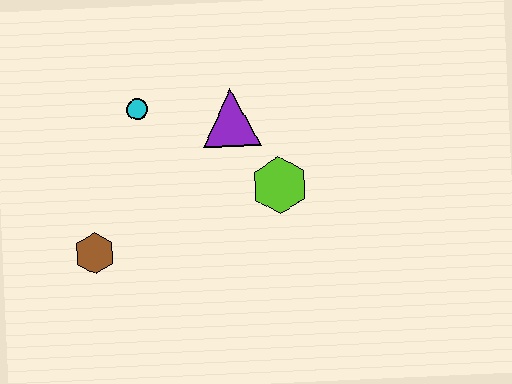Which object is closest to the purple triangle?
The lime hexagon is closest to the purple triangle.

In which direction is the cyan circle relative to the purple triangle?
The cyan circle is to the left of the purple triangle.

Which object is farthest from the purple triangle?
The brown hexagon is farthest from the purple triangle.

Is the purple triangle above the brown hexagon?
Yes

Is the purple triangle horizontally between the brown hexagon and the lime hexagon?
Yes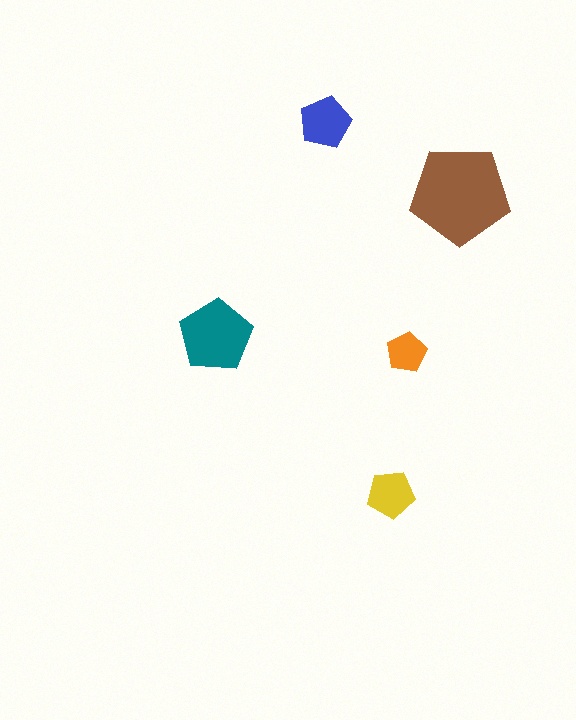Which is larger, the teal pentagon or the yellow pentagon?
The teal one.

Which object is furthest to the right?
The brown pentagon is rightmost.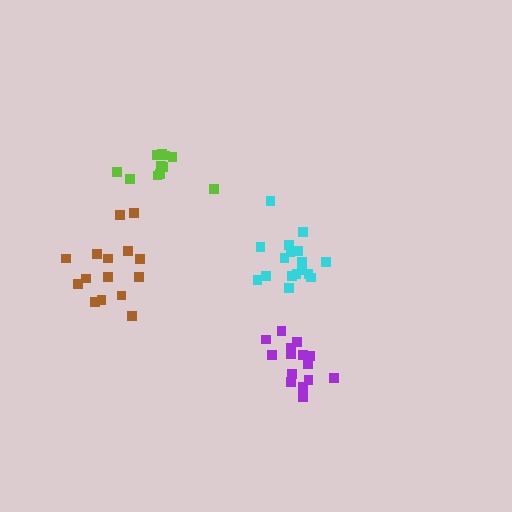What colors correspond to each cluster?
The clusters are colored: cyan, lime, purple, brown.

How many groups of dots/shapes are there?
There are 4 groups.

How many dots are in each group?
Group 1: 17 dots, Group 2: 11 dots, Group 3: 15 dots, Group 4: 15 dots (58 total).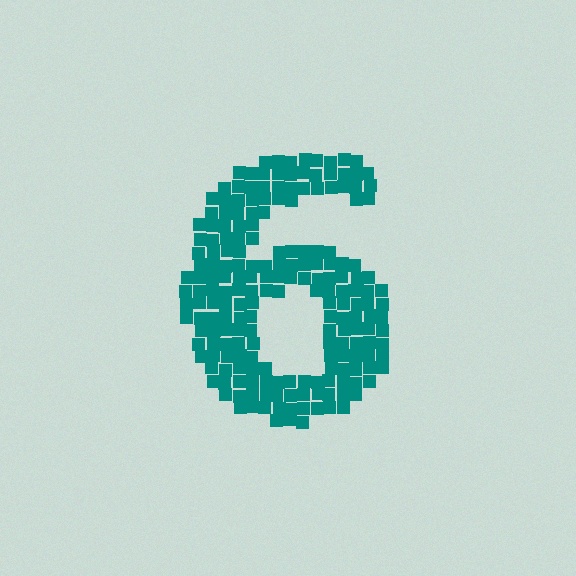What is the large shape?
The large shape is the digit 6.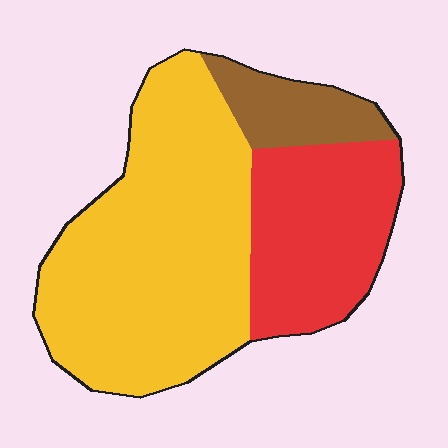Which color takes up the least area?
Brown, at roughly 10%.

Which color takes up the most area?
Yellow, at roughly 60%.